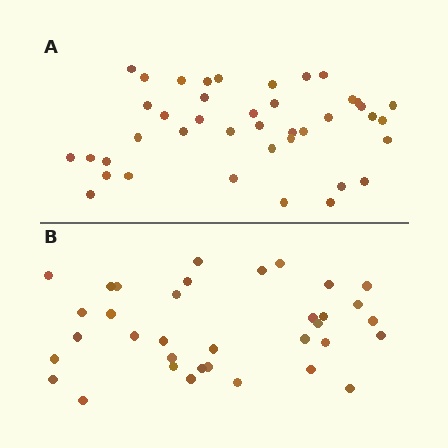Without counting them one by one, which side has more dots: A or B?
Region A (the top region) has more dots.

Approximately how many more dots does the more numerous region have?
Region A has about 6 more dots than region B.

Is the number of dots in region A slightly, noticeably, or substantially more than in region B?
Region A has only slightly more — the two regions are fairly close. The ratio is roughly 1.2 to 1.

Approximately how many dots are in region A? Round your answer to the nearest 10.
About 40 dots. (The exact count is 41, which rounds to 40.)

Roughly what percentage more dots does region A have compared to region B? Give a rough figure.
About 15% more.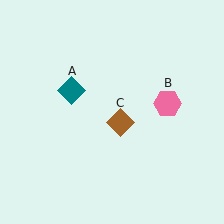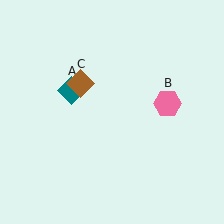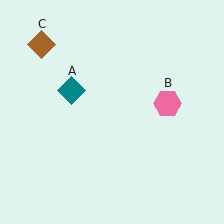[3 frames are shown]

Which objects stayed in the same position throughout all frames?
Teal diamond (object A) and pink hexagon (object B) remained stationary.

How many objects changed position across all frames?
1 object changed position: brown diamond (object C).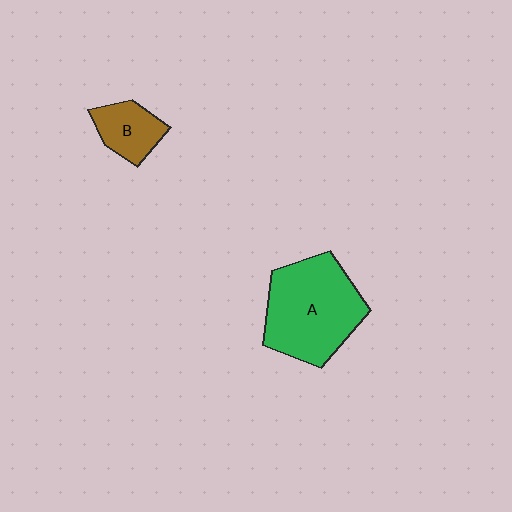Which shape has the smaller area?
Shape B (brown).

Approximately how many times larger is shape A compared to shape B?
Approximately 2.6 times.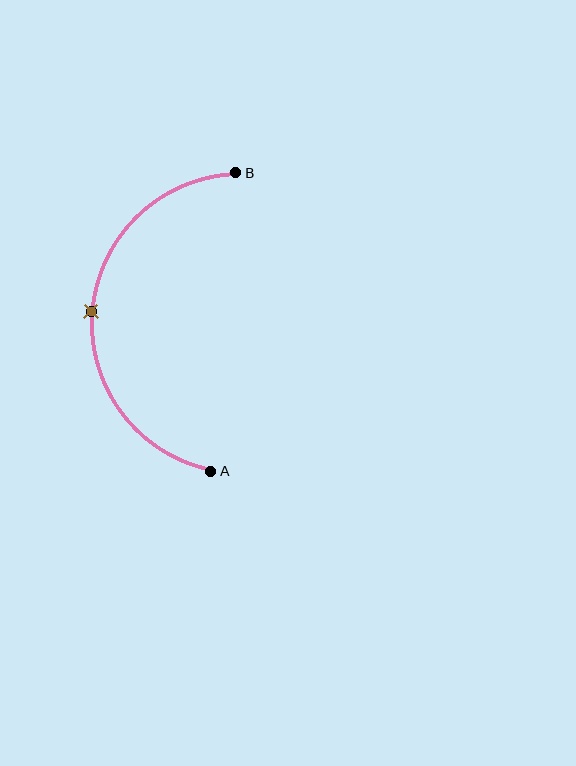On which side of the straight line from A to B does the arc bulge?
The arc bulges to the left of the straight line connecting A and B.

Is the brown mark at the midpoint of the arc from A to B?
Yes. The brown mark lies on the arc at equal arc-length from both A and B — it is the arc midpoint.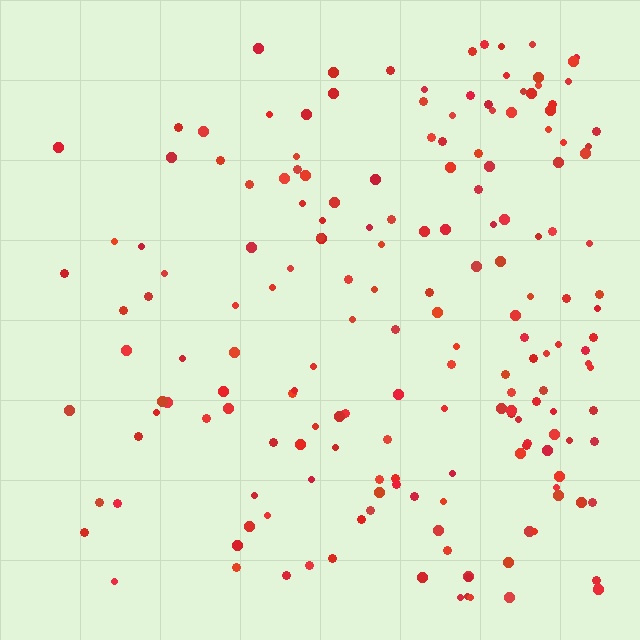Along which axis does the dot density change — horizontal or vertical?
Horizontal.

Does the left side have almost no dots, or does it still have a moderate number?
Still a moderate number, just noticeably fewer than the right.